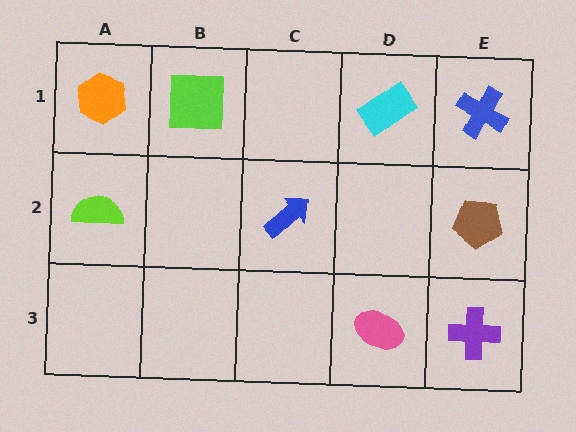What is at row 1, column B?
A lime square.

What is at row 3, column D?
A pink ellipse.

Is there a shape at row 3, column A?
No, that cell is empty.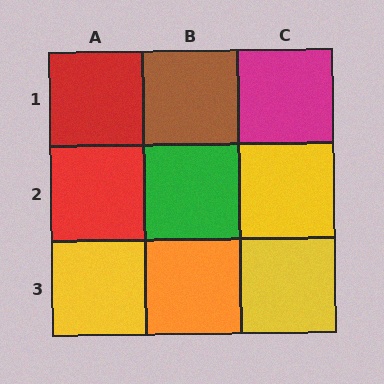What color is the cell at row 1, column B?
Brown.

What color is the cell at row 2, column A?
Red.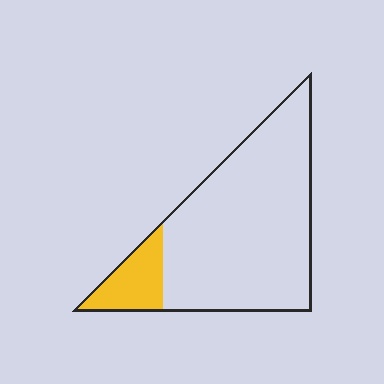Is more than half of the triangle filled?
No.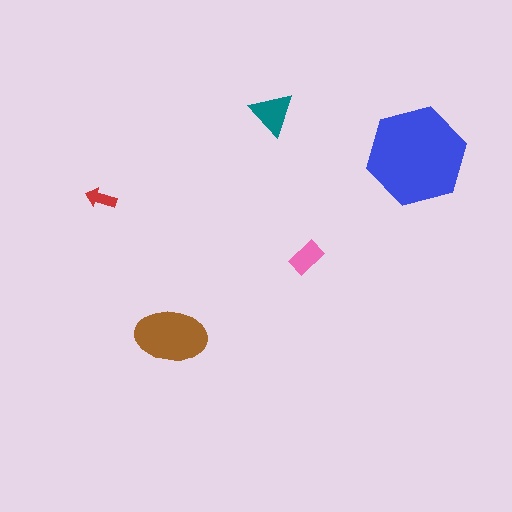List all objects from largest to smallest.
The blue hexagon, the brown ellipse, the teal triangle, the pink rectangle, the red arrow.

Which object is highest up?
The teal triangle is topmost.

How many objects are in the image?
There are 5 objects in the image.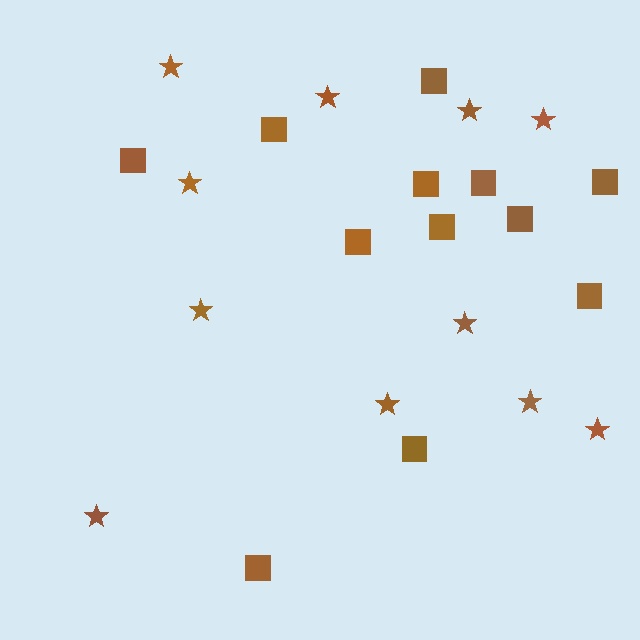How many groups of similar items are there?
There are 2 groups: one group of stars (11) and one group of squares (12).